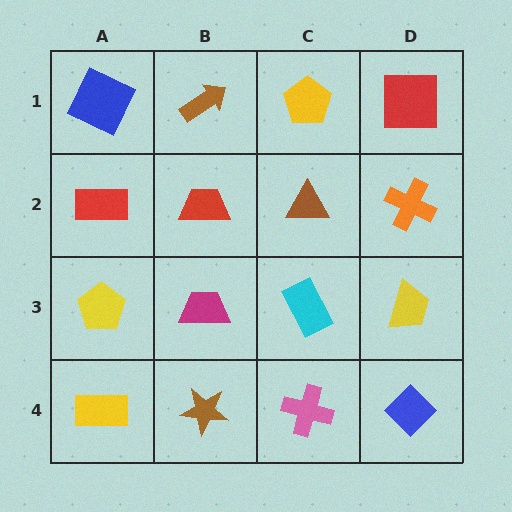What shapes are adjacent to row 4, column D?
A yellow trapezoid (row 3, column D), a pink cross (row 4, column C).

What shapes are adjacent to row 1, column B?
A red trapezoid (row 2, column B), a blue square (row 1, column A), a yellow pentagon (row 1, column C).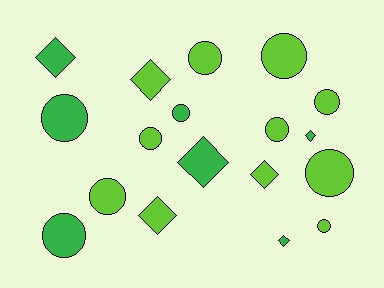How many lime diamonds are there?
There are 3 lime diamonds.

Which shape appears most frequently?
Circle, with 11 objects.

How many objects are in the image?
There are 18 objects.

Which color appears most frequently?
Lime, with 11 objects.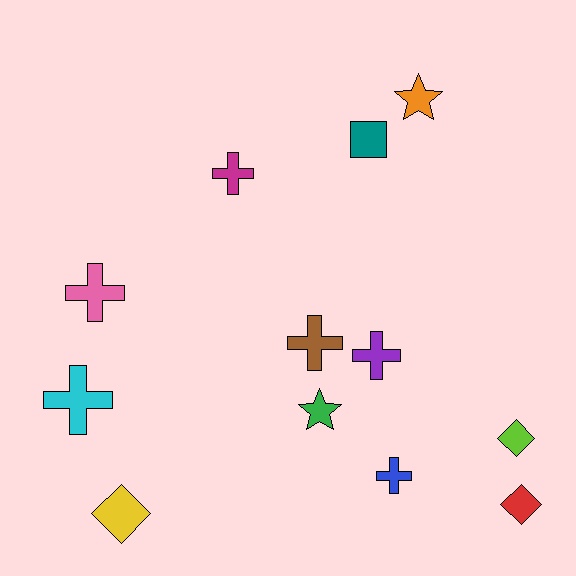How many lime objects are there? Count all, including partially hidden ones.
There is 1 lime object.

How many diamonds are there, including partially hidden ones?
There are 3 diamonds.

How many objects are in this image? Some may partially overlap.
There are 12 objects.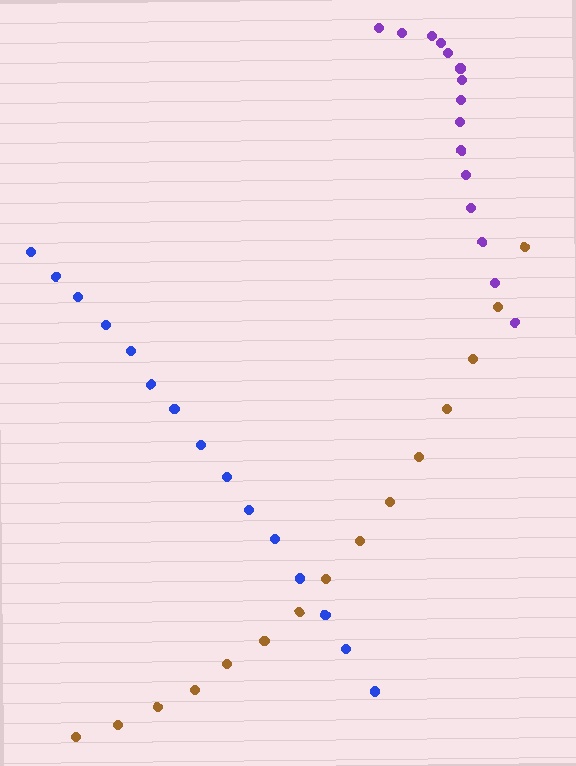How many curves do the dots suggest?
There are 3 distinct paths.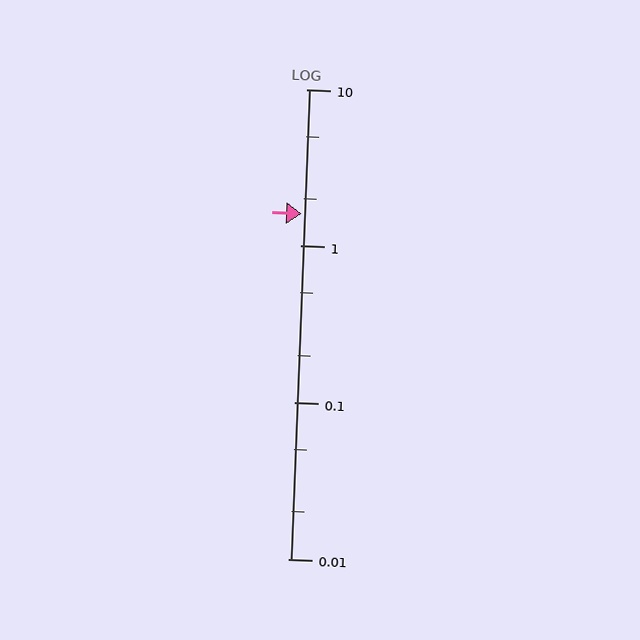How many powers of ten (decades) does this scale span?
The scale spans 3 decades, from 0.01 to 10.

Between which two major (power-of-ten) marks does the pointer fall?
The pointer is between 1 and 10.